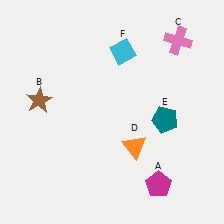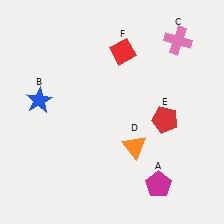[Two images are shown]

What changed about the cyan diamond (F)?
In Image 1, F is cyan. In Image 2, it changed to red.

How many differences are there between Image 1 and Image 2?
There are 3 differences between the two images.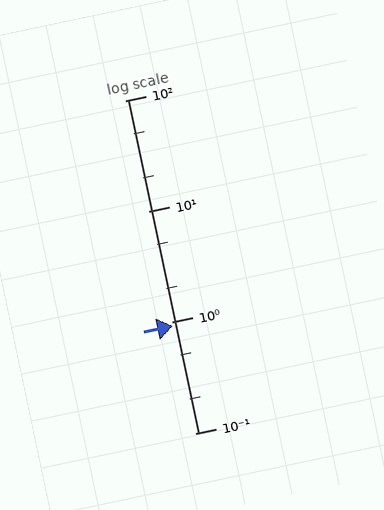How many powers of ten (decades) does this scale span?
The scale spans 3 decades, from 0.1 to 100.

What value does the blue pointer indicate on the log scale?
The pointer indicates approximately 0.92.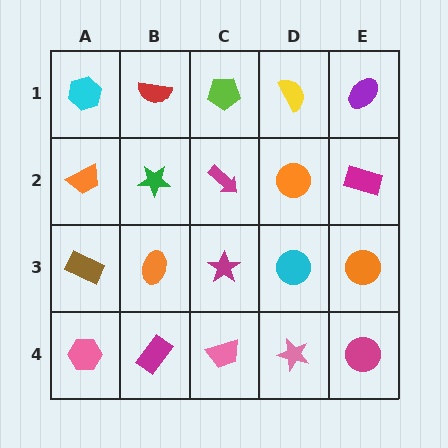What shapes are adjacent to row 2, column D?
A yellow semicircle (row 1, column D), a cyan circle (row 3, column D), a magenta arrow (row 2, column C), a magenta rectangle (row 2, column E).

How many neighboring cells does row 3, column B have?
4.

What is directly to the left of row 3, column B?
A brown rectangle.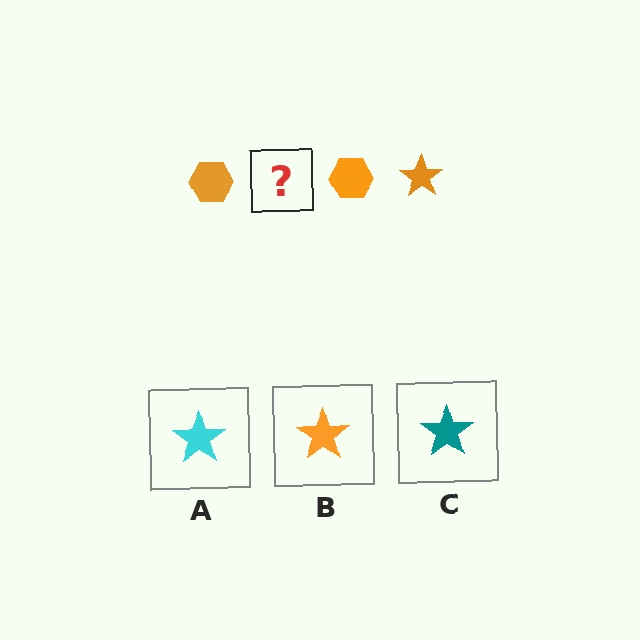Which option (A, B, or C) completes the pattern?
B.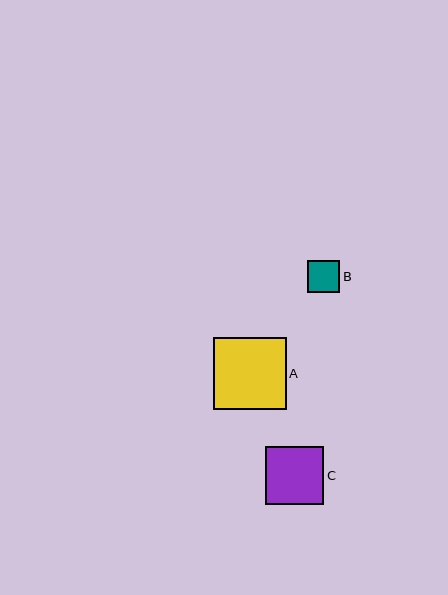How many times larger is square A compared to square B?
Square A is approximately 2.2 times the size of square B.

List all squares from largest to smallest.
From largest to smallest: A, C, B.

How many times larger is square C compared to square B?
Square C is approximately 1.8 times the size of square B.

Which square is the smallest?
Square B is the smallest with a size of approximately 32 pixels.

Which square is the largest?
Square A is the largest with a size of approximately 72 pixels.